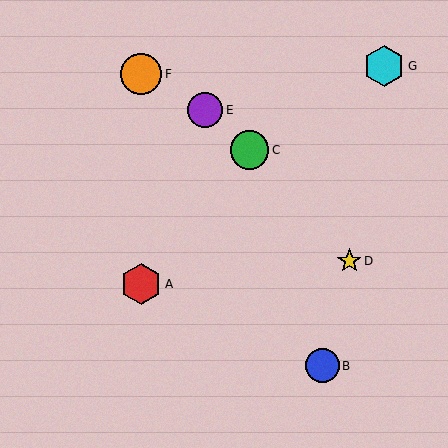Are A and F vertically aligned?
Yes, both are at x≈141.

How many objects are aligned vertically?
2 objects (A, F) are aligned vertically.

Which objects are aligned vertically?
Objects A, F are aligned vertically.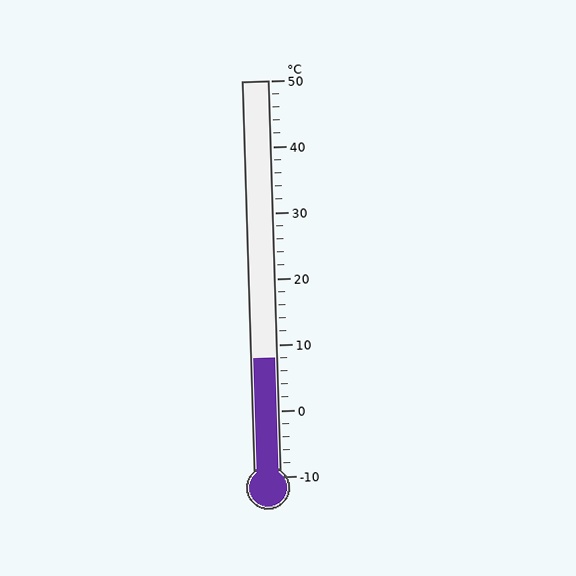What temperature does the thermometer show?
The thermometer shows approximately 8°C.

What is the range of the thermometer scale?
The thermometer scale ranges from -10°C to 50°C.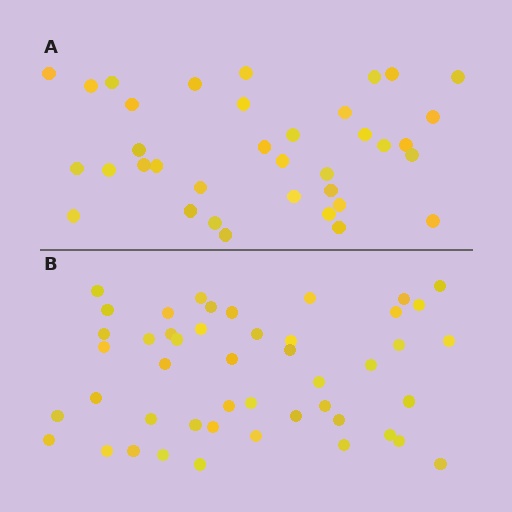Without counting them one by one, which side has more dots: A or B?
Region B (the bottom region) has more dots.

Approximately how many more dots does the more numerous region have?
Region B has roughly 12 or so more dots than region A.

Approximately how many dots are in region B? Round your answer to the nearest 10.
About 50 dots. (The exact count is 47, which rounds to 50.)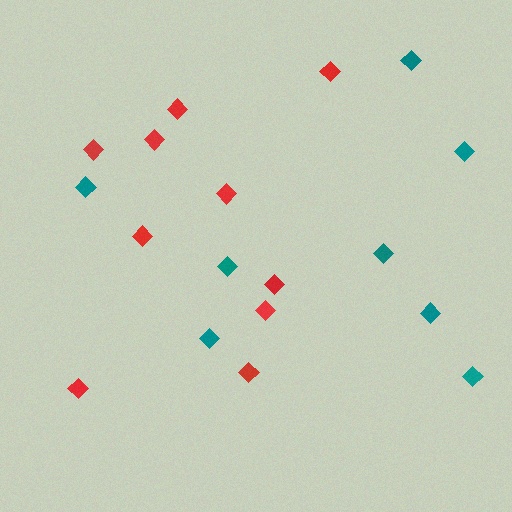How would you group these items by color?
There are 2 groups: one group of red diamonds (10) and one group of teal diamonds (8).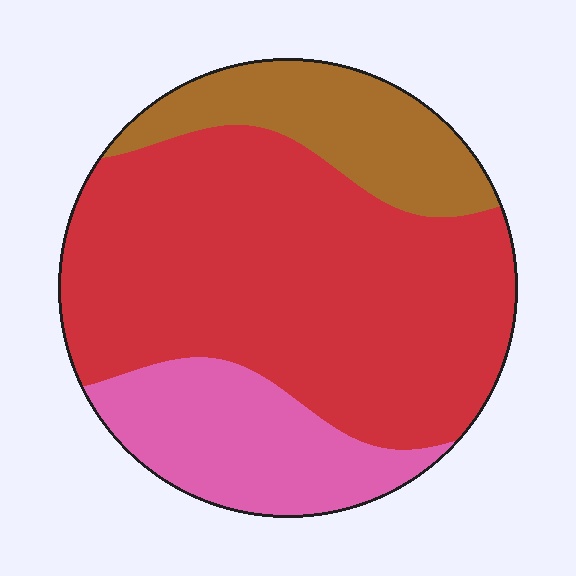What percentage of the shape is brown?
Brown takes up about one sixth (1/6) of the shape.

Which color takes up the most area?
Red, at roughly 60%.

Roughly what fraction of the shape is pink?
Pink takes up about one fifth (1/5) of the shape.